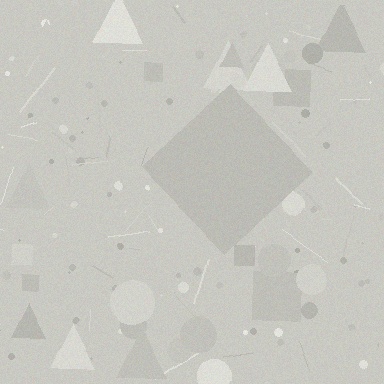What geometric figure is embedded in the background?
A diamond is embedded in the background.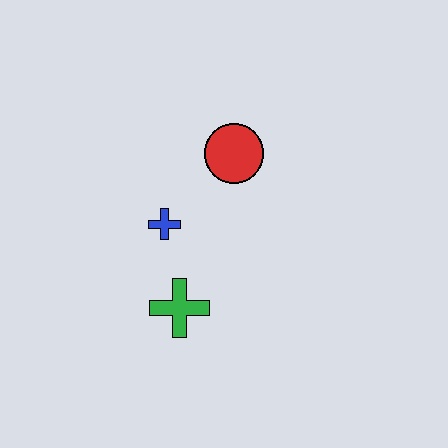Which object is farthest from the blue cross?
The red circle is farthest from the blue cross.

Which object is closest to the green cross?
The blue cross is closest to the green cross.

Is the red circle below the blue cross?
No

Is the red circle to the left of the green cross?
No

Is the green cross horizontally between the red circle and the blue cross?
Yes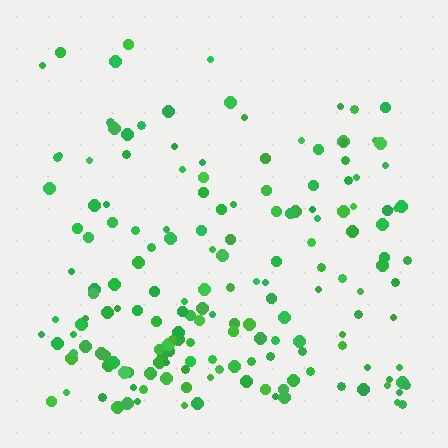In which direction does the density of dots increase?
From top to bottom, with the bottom side densest.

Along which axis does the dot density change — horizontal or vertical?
Vertical.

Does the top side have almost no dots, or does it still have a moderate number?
Still a moderate number, just noticeably fewer than the bottom.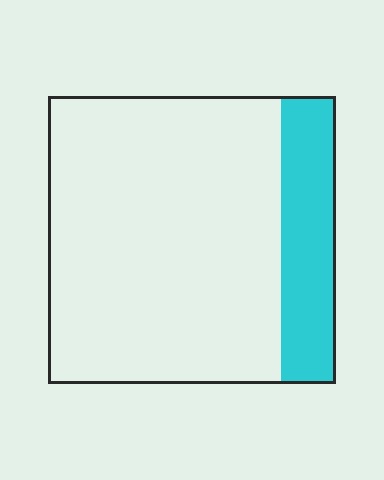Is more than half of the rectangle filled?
No.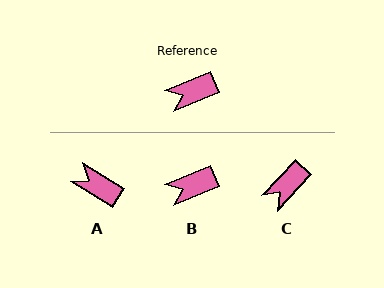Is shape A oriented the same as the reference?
No, it is off by about 54 degrees.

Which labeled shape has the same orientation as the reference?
B.